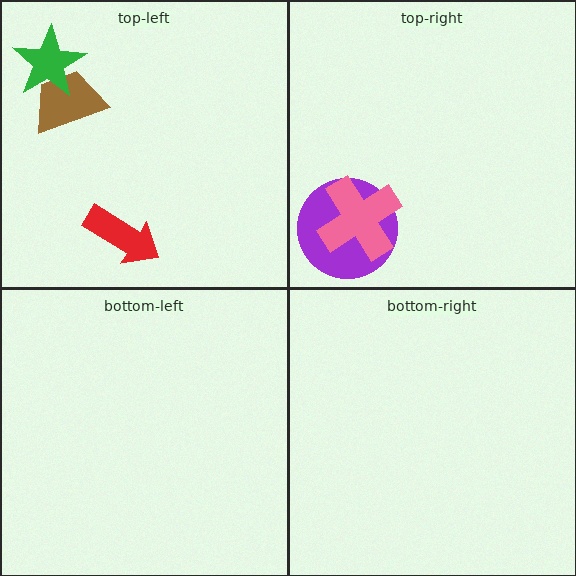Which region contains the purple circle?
The top-right region.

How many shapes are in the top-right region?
2.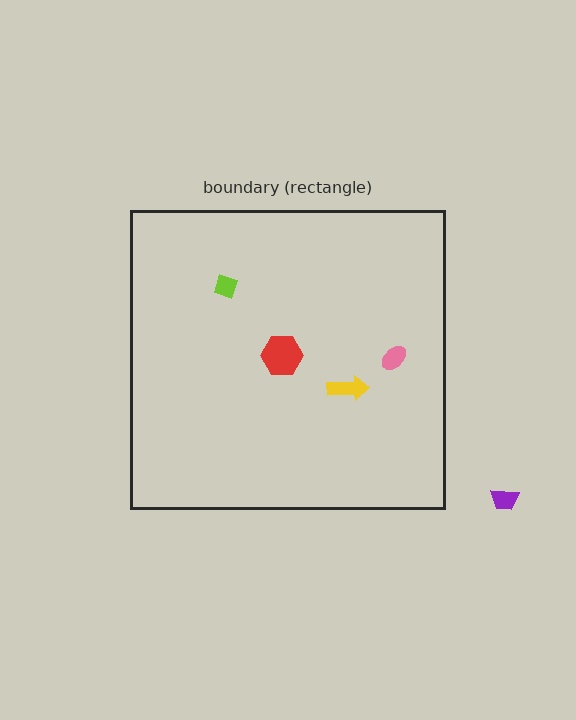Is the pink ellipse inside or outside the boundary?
Inside.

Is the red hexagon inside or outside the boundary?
Inside.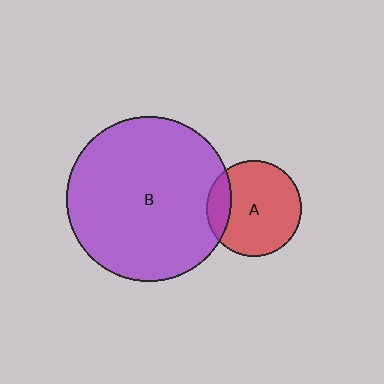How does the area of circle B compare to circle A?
Approximately 3.0 times.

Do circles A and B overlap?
Yes.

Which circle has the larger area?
Circle B (purple).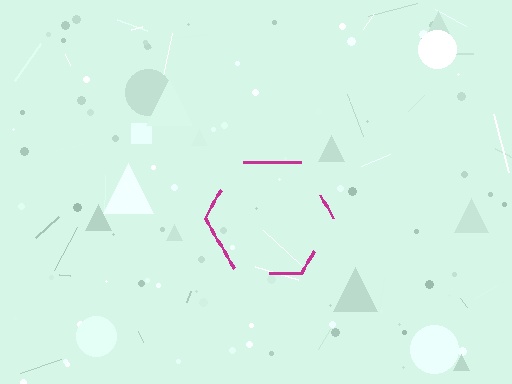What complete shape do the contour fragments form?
The contour fragments form a hexagon.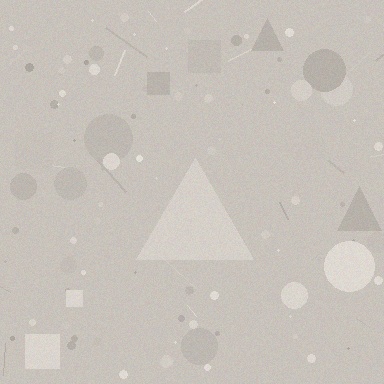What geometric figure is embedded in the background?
A triangle is embedded in the background.